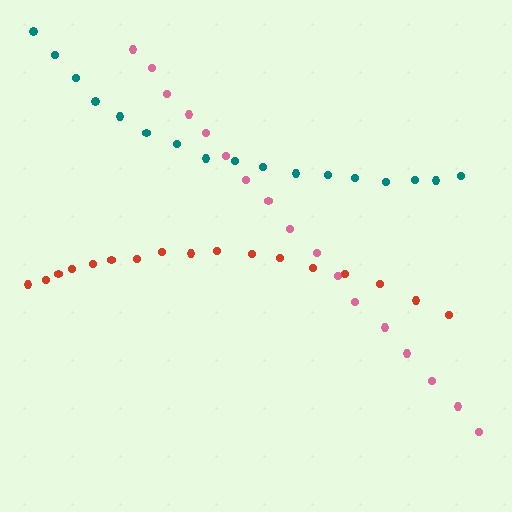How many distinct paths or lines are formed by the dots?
There are 3 distinct paths.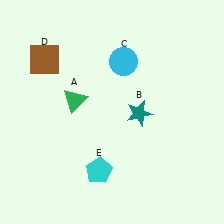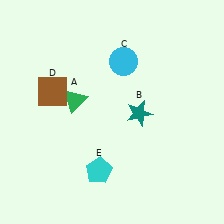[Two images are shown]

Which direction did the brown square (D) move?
The brown square (D) moved down.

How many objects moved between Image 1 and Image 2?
1 object moved between the two images.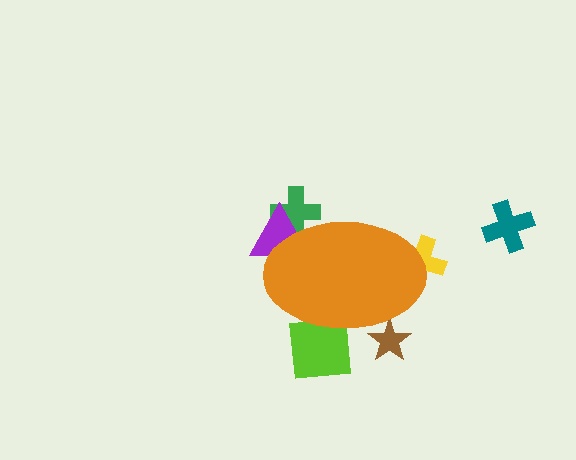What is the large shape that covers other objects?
An orange ellipse.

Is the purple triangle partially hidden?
Yes, the purple triangle is partially hidden behind the orange ellipse.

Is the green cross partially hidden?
Yes, the green cross is partially hidden behind the orange ellipse.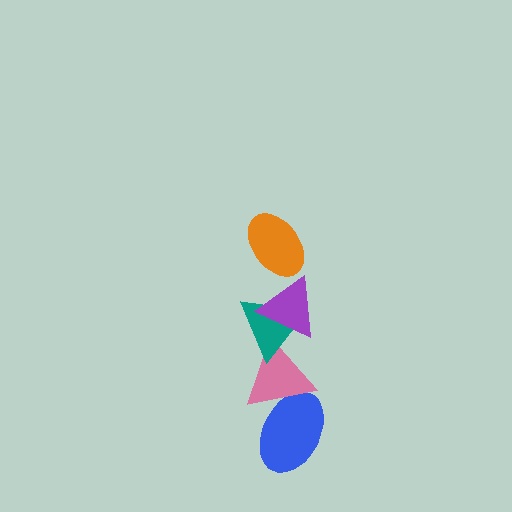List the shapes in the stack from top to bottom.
From top to bottom: the orange ellipse, the purple triangle, the teal triangle, the pink triangle, the blue ellipse.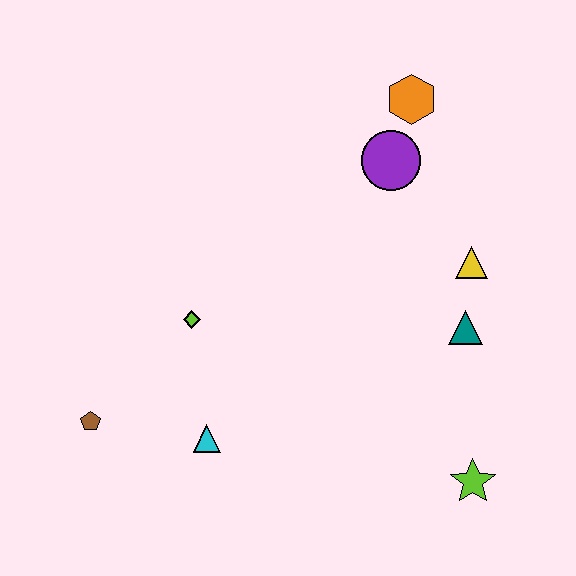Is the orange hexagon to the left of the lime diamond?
No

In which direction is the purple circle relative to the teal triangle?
The purple circle is above the teal triangle.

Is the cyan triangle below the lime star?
No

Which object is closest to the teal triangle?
The yellow triangle is closest to the teal triangle.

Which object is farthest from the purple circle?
The brown pentagon is farthest from the purple circle.